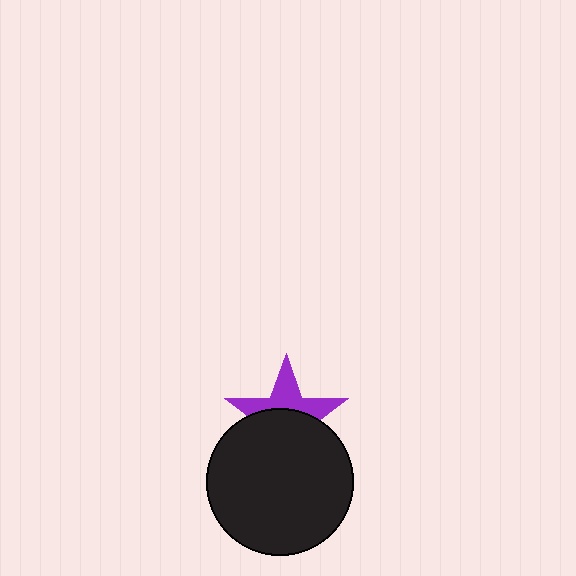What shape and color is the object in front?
The object in front is a black circle.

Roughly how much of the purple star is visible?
A small part of it is visible (roughly 44%).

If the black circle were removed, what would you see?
You would see the complete purple star.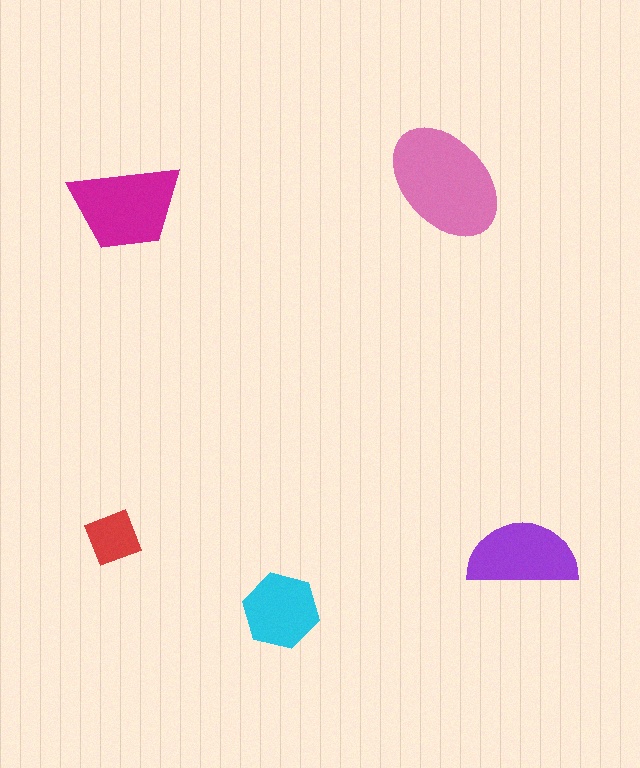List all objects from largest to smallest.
The pink ellipse, the magenta trapezoid, the purple semicircle, the cyan hexagon, the red diamond.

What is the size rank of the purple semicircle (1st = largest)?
3rd.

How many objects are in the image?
There are 5 objects in the image.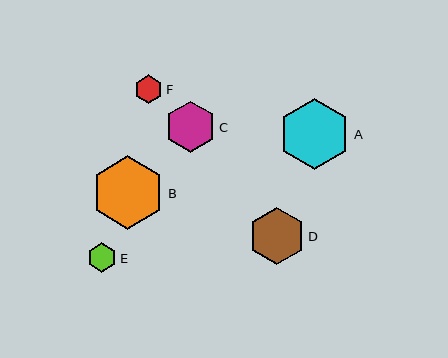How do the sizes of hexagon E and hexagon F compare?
Hexagon E and hexagon F are approximately the same size.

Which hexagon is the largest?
Hexagon B is the largest with a size of approximately 73 pixels.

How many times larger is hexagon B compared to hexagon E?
Hexagon B is approximately 2.5 times the size of hexagon E.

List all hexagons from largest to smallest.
From largest to smallest: B, A, D, C, E, F.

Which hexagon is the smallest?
Hexagon F is the smallest with a size of approximately 29 pixels.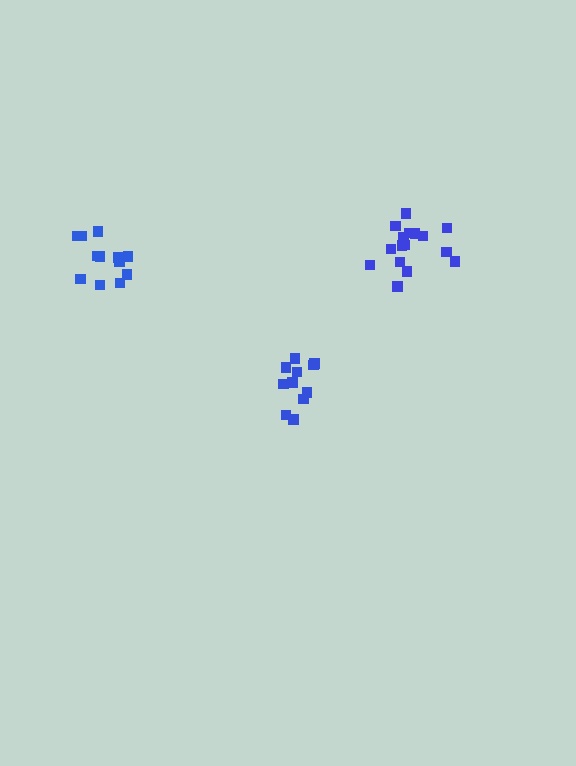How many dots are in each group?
Group 1: 11 dots, Group 2: 13 dots, Group 3: 16 dots (40 total).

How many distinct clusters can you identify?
There are 3 distinct clusters.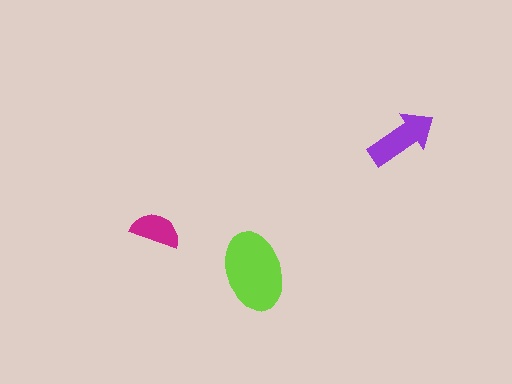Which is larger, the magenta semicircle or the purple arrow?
The purple arrow.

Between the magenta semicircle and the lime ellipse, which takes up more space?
The lime ellipse.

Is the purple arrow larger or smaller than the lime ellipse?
Smaller.